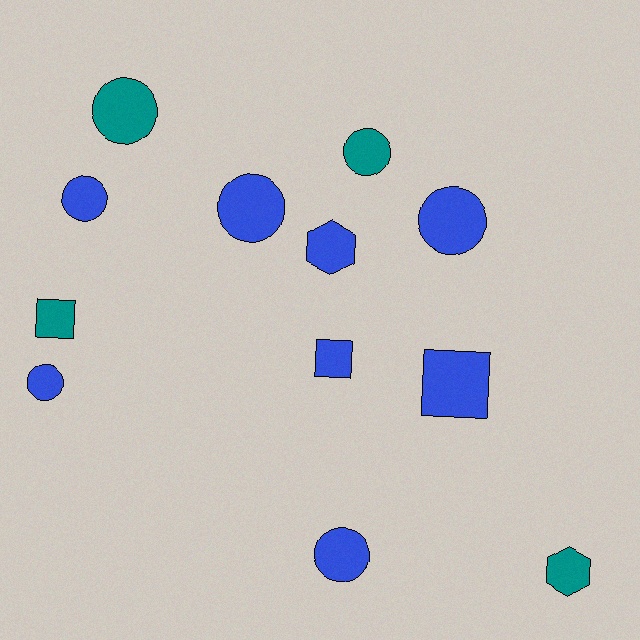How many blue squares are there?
There are 2 blue squares.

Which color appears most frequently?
Blue, with 8 objects.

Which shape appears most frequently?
Circle, with 7 objects.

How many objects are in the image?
There are 12 objects.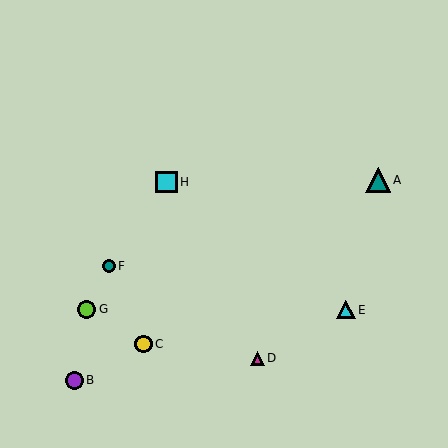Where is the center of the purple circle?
The center of the purple circle is at (74, 380).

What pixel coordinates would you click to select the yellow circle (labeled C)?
Click at (143, 344) to select the yellow circle C.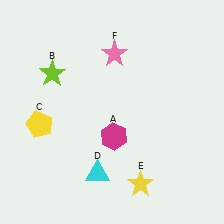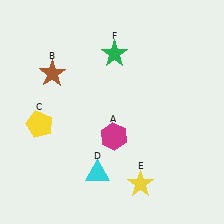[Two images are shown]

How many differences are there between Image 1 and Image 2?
There are 2 differences between the two images.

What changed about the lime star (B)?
In Image 1, B is lime. In Image 2, it changed to brown.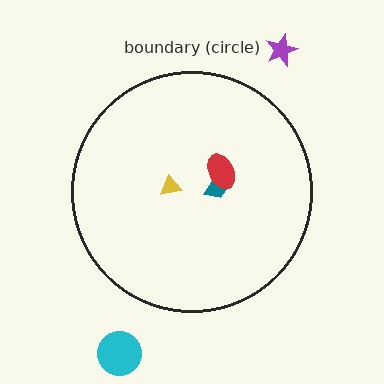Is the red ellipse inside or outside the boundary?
Inside.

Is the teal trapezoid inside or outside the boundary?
Inside.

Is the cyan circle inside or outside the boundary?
Outside.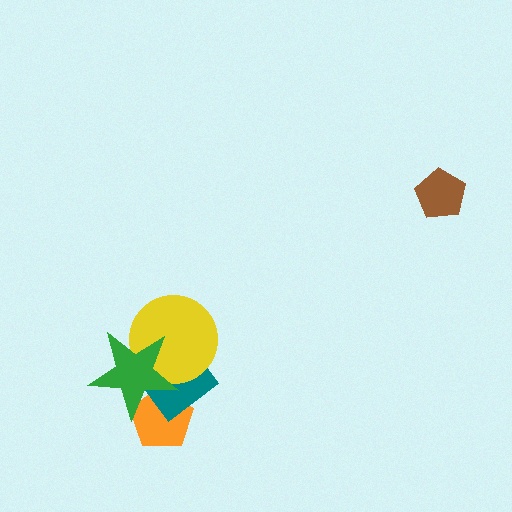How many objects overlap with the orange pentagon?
2 objects overlap with the orange pentagon.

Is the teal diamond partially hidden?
Yes, it is partially covered by another shape.